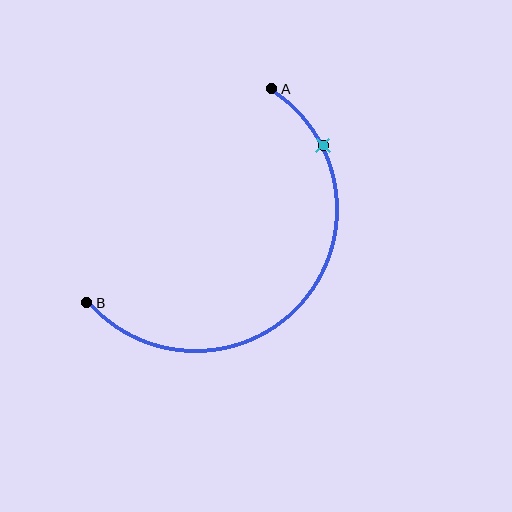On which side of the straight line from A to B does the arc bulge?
The arc bulges below and to the right of the straight line connecting A and B.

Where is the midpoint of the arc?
The arc midpoint is the point on the curve farthest from the straight line joining A and B. It sits below and to the right of that line.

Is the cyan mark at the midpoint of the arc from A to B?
No. The cyan mark lies on the arc but is closer to endpoint A. The arc midpoint would be at the point on the curve equidistant along the arc from both A and B.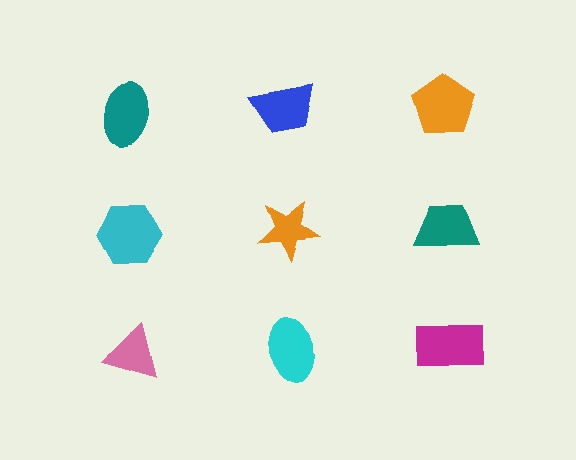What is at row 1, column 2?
A blue trapezoid.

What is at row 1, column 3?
An orange pentagon.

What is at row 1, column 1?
A teal ellipse.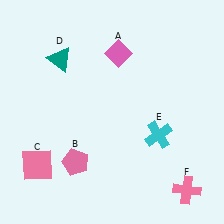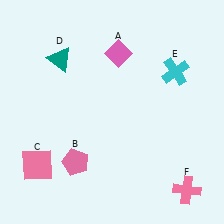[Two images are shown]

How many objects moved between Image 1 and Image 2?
1 object moved between the two images.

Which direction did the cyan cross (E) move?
The cyan cross (E) moved up.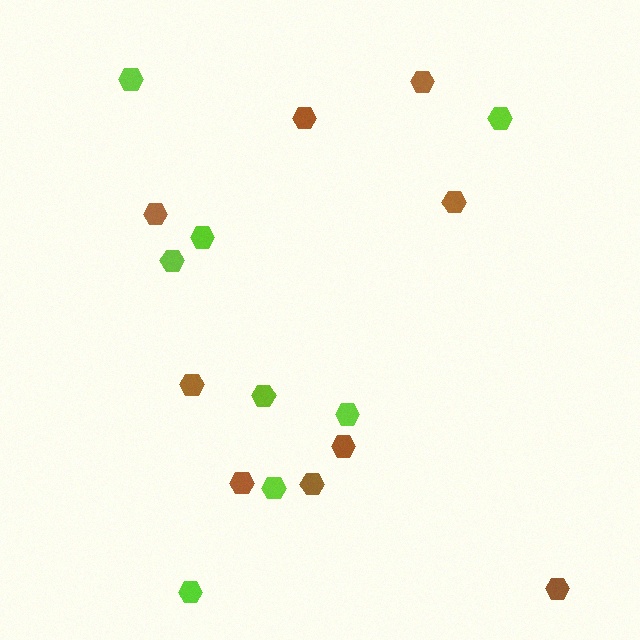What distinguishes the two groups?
There are 2 groups: one group of brown hexagons (9) and one group of lime hexagons (8).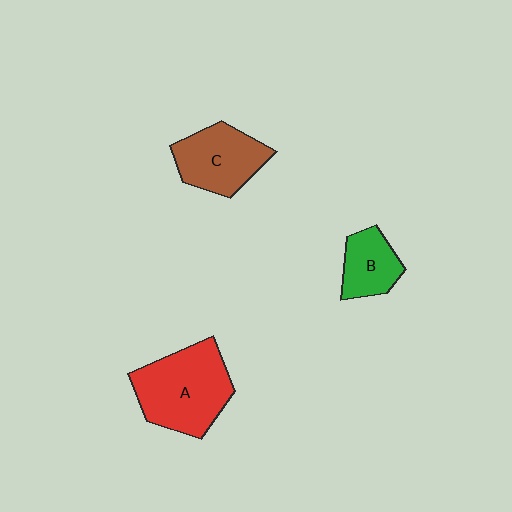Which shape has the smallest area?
Shape B (green).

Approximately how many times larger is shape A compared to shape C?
Approximately 1.4 times.